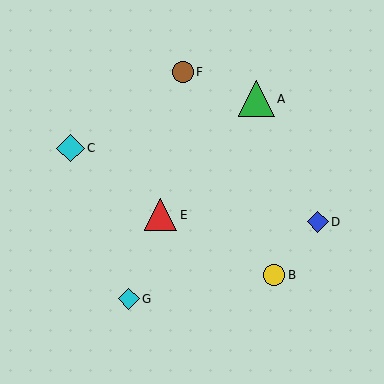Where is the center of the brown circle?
The center of the brown circle is at (183, 72).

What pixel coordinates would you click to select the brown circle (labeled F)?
Click at (183, 72) to select the brown circle F.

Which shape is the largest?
The green triangle (labeled A) is the largest.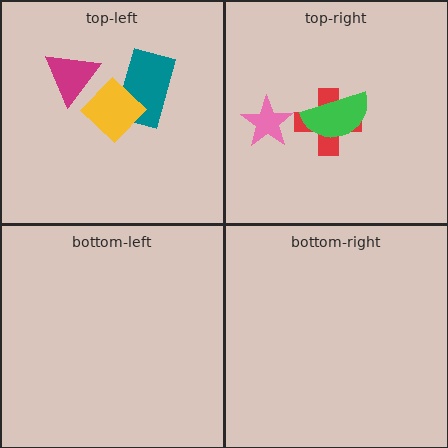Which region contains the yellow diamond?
The top-left region.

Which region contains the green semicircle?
The top-right region.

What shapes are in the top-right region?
The pink star, the red cross, the green semicircle.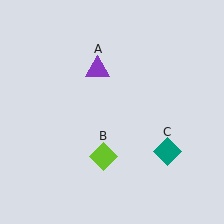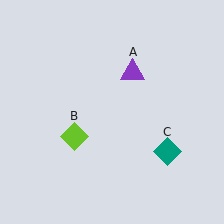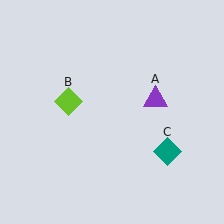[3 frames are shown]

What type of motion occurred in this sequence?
The purple triangle (object A), lime diamond (object B) rotated clockwise around the center of the scene.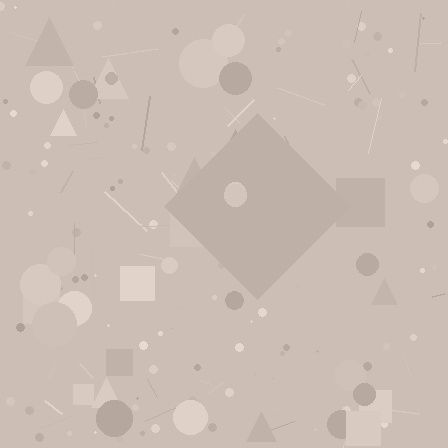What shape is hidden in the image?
A diamond is hidden in the image.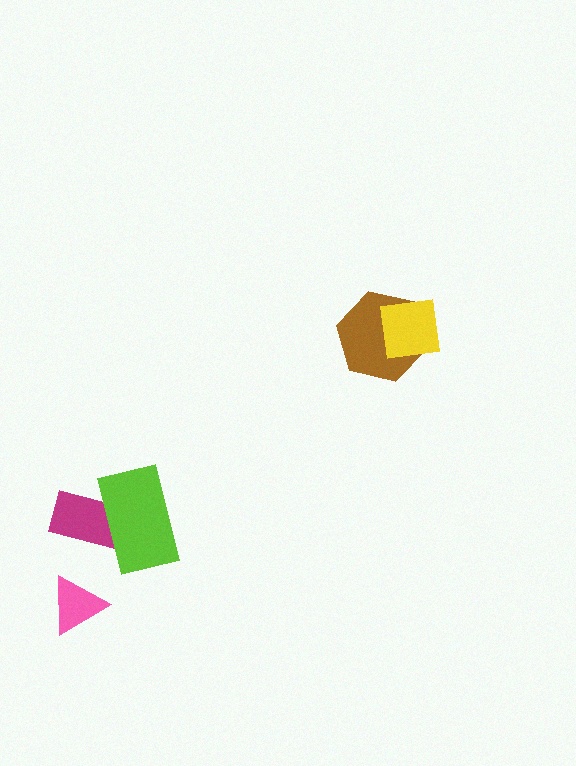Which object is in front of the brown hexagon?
The yellow square is in front of the brown hexagon.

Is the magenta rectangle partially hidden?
Yes, it is partially covered by another shape.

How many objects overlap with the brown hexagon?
1 object overlaps with the brown hexagon.